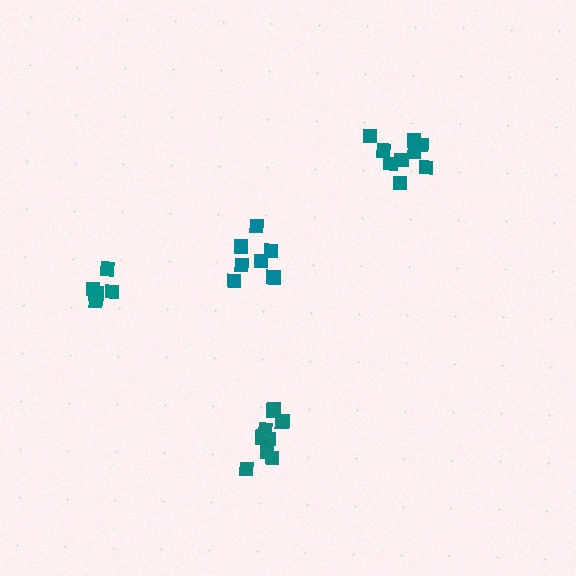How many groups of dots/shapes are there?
There are 4 groups.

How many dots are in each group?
Group 1: 10 dots, Group 2: 6 dots, Group 3: 7 dots, Group 4: 9 dots (32 total).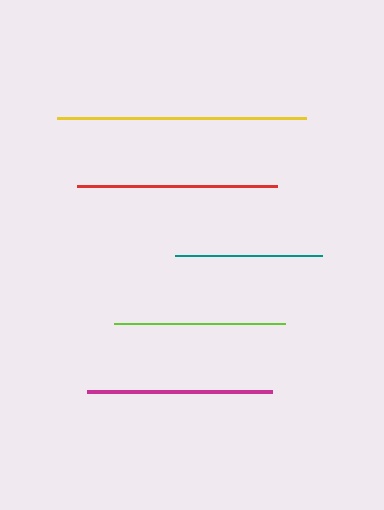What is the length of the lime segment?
The lime segment is approximately 172 pixels long.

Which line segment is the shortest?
The teal line is the shortest at approximately 148 pixels.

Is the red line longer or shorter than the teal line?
The red line is longer than the teal line.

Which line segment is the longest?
The yellow line is the longest at approximately 249 pixels.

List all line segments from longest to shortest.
From longest to shortest: yellow, red, magenta, lime, teal.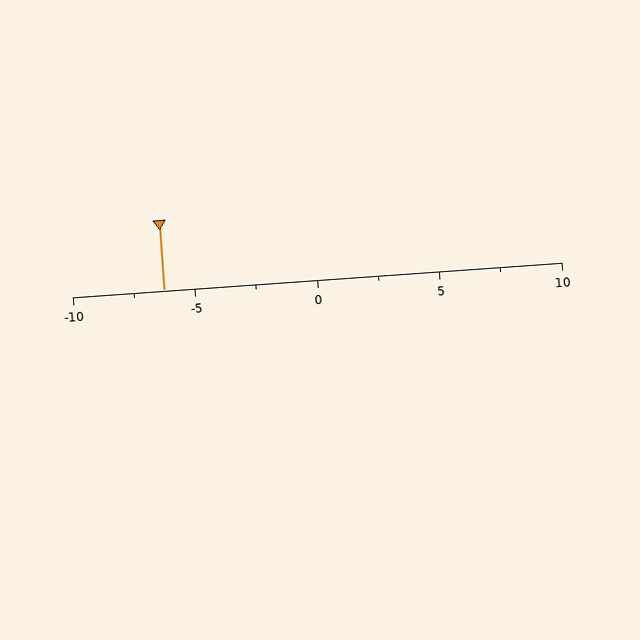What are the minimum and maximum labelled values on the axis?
The axis runs from -10 to 10.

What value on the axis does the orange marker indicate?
The marker indicates approximately -6.2.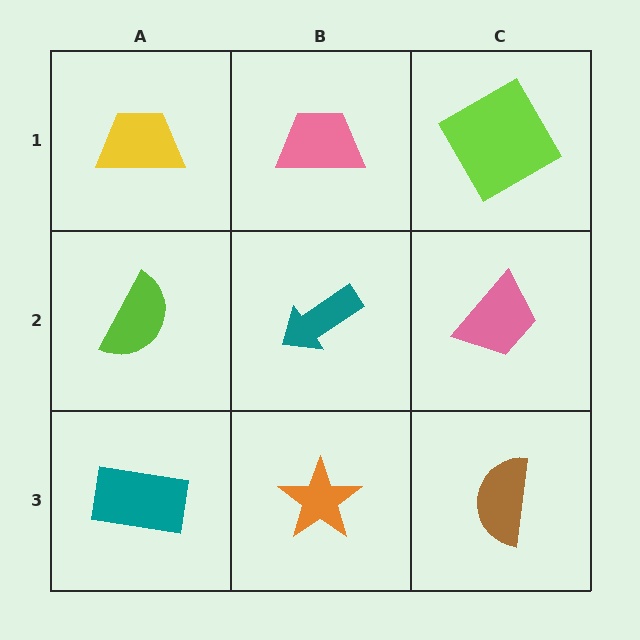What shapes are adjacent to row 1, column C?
A pink trapezoid (row 2, column C), a pink trapezoid (row 1, column B).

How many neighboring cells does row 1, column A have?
2.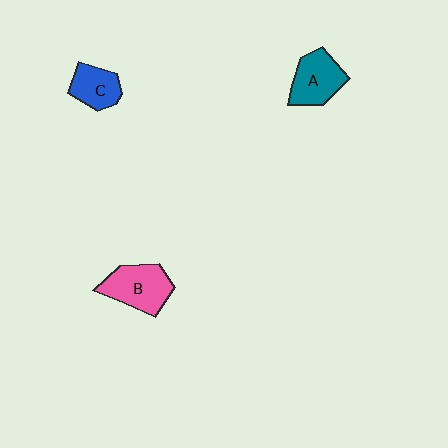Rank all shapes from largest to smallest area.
From largest to smallest: B (pink), A (teal), C (blue).